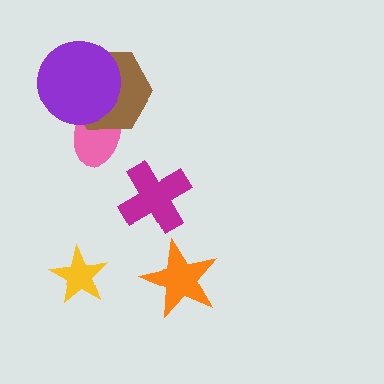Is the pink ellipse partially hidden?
Yes, it is partially covered by another shape.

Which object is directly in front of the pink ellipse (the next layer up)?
The brown hexagon is directly in front of the pink ellipse.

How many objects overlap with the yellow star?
0 objects overlap with the yellow star.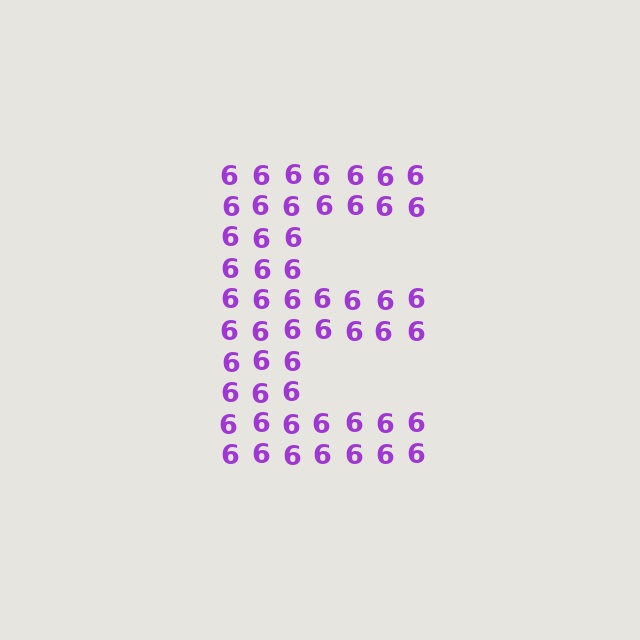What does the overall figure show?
The overall figure shows the letter E.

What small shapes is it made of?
It is made of small digit 6's.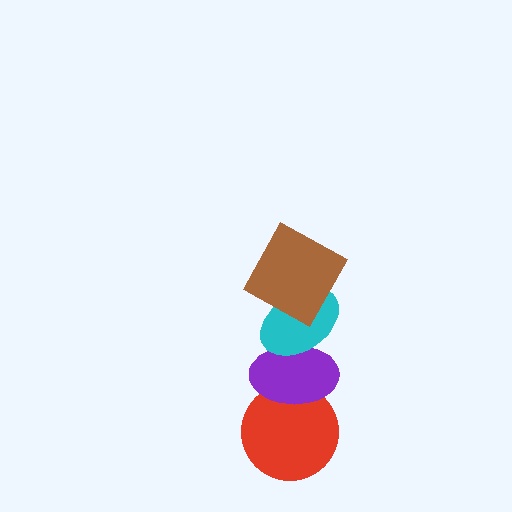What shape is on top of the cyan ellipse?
The brown square is on top of the cyan ellipse.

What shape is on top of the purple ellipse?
The cyan ellipse is on top of the purple ellipse.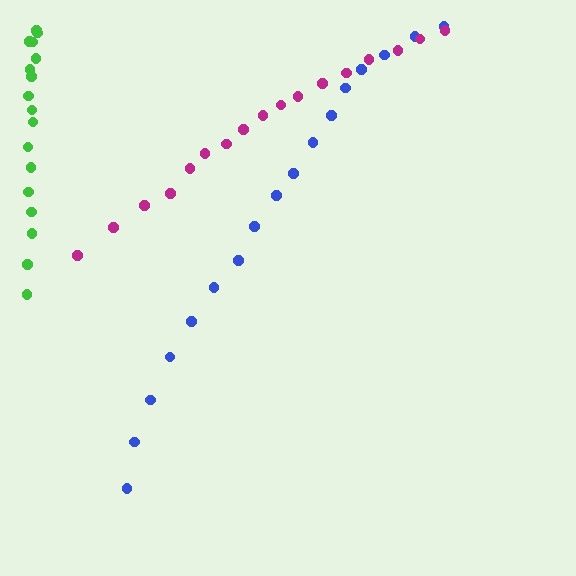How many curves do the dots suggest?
There are 3 distinct paths.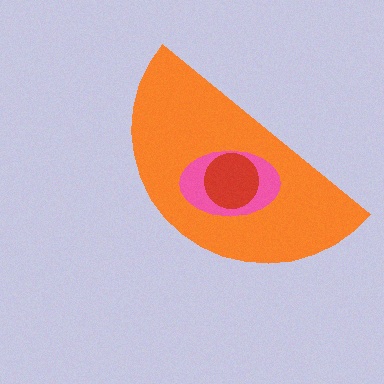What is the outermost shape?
The orange semicircle.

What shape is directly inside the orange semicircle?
The pink ellipse.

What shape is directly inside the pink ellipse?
The red circle.